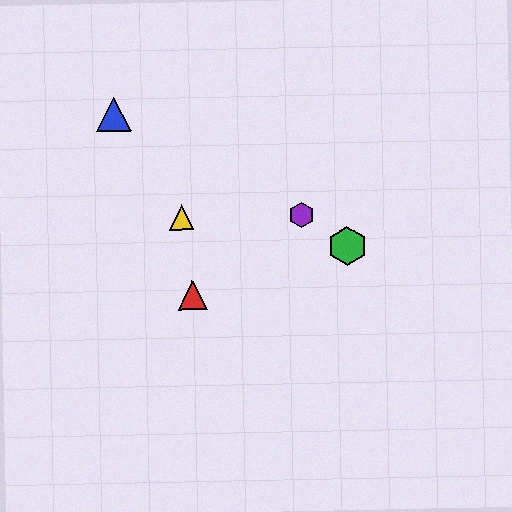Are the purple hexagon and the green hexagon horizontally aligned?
No, the purple hexagon is at y≈215 and the green hexagon is at y≈246.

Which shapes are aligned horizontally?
The yellow triangle, the purple hexagon are aligned horizontally.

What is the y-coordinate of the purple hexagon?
The purple hexagon is at y≈215.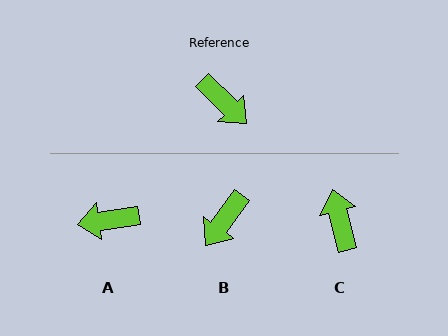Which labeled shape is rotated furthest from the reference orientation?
C, about 149 degrees away.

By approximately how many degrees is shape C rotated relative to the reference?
Approximately 149 degrees counter-clockwise.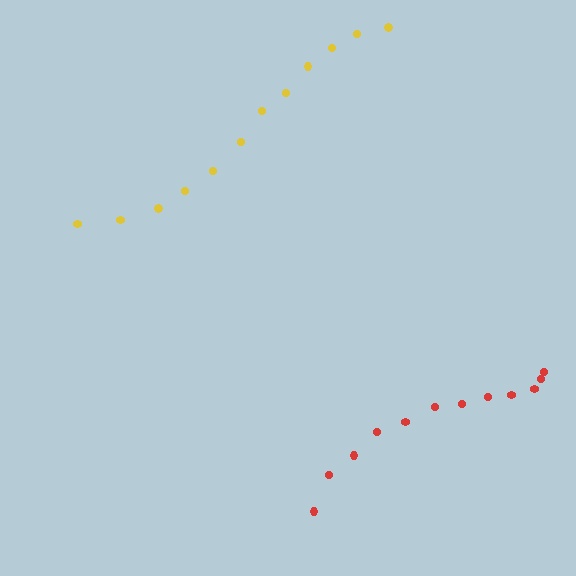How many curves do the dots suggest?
There are 2 distinct paths.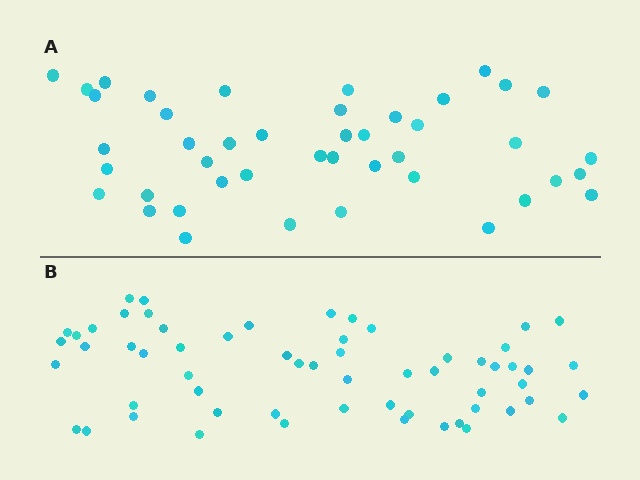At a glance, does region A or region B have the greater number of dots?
Region B (the bottom region) has more dots.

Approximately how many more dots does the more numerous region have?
Region B has approximately 15 more dots than region A.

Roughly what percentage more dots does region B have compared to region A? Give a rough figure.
About 35% more.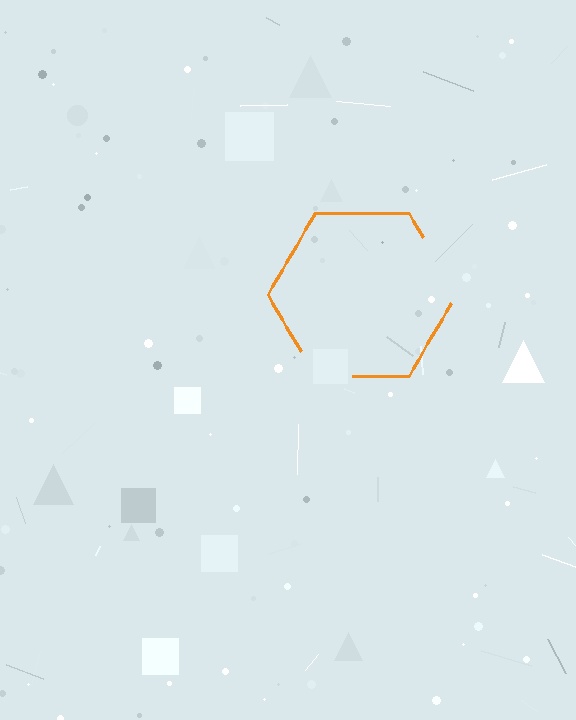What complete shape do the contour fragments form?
The contour fragments form a hexagon.